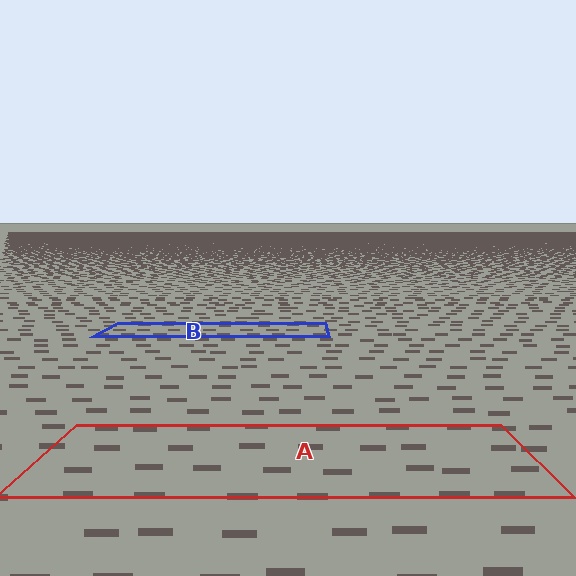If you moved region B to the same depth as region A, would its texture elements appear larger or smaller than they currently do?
They would appear larger. At a closer depth, the same texture elements are projected at a bigger on-screen size.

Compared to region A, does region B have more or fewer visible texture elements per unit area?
Region B has more texture elements per unit area — they are packed more densely because it is farther away.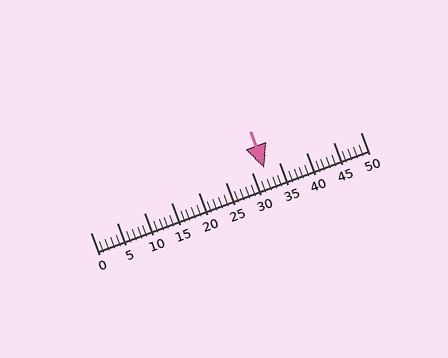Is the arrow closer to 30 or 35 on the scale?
The arrow is closer to 30.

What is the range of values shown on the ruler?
The ruler shows values from 0 to 50.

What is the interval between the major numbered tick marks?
The major tick marks are spaced 5 units apart.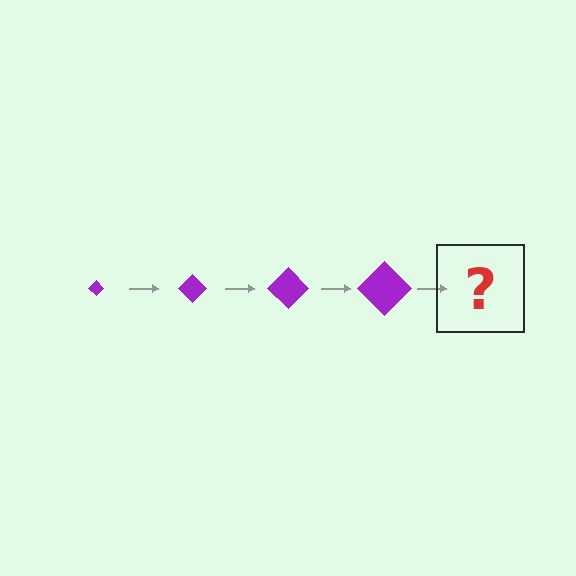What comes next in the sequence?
The next element should be a purple diamond, larger than the previous one.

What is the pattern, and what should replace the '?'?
The pattern is that the diamond gets progressively larger each step. The '?' should be a purple diamond, larger than the previous one.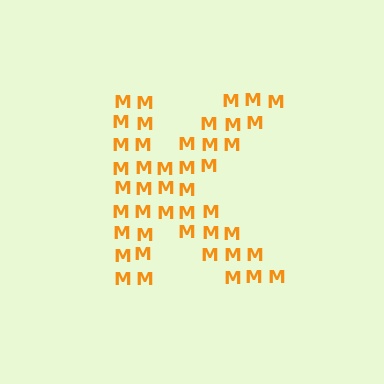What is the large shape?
The large shape is the letter K.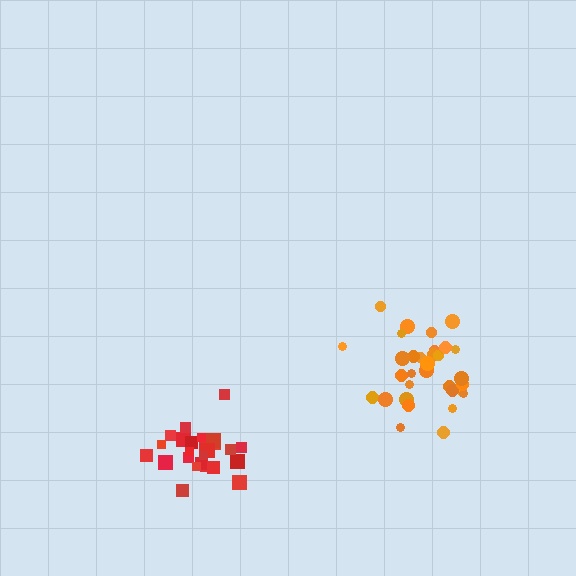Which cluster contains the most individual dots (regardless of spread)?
Orange (35).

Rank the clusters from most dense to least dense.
red, orange.